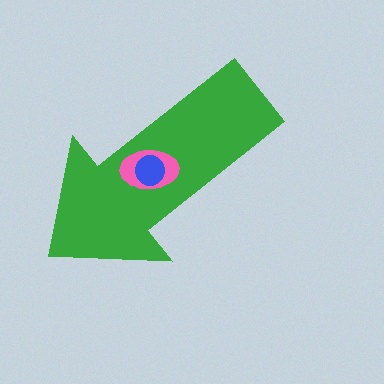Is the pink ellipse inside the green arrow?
Yes.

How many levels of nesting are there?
3.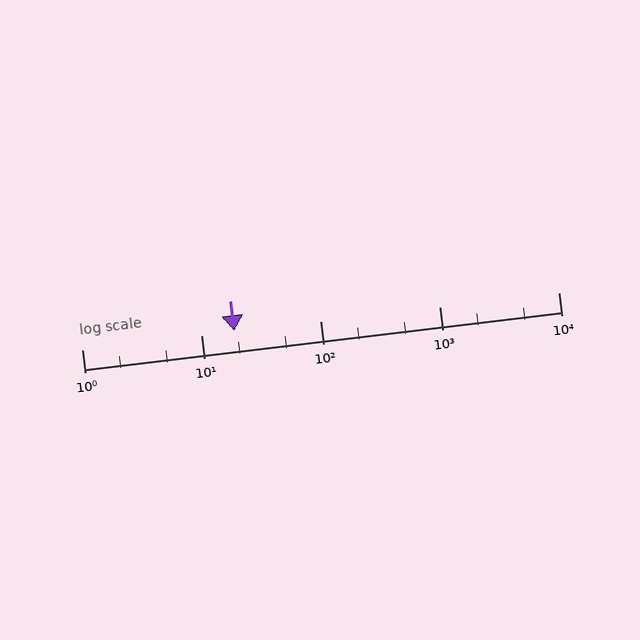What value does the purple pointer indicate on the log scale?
The pointer indicates approximately 19.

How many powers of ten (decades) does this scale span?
The scale spans 4 decades, from 1 to 10000.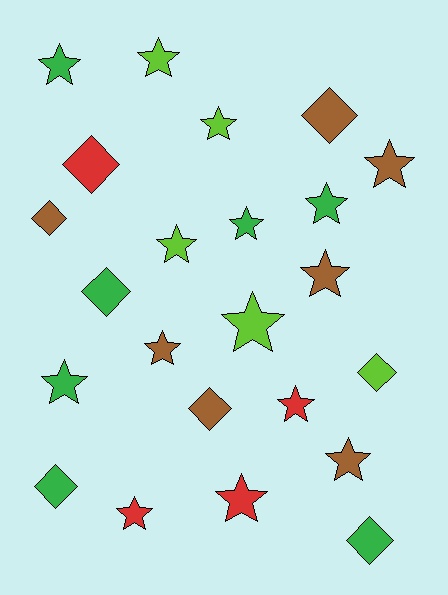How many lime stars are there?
There are 4 lime stars.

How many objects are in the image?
There are 23 objects.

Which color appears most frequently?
Brown, with 7 objects.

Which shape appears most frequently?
Star, with 15 objects.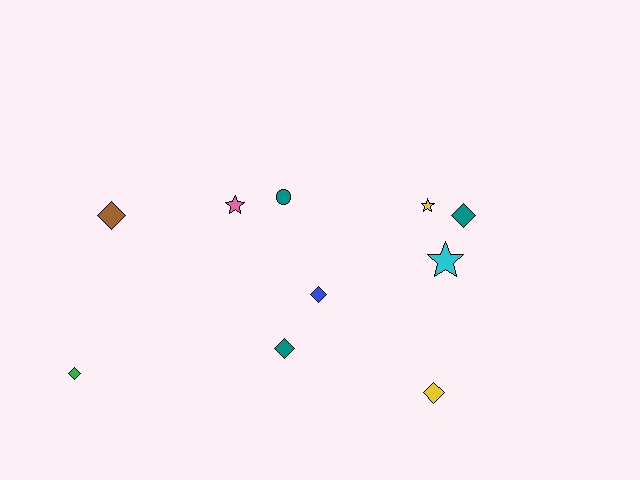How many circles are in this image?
There is 1 circle.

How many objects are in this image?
There are 10 objects.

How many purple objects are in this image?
There are no purple objects.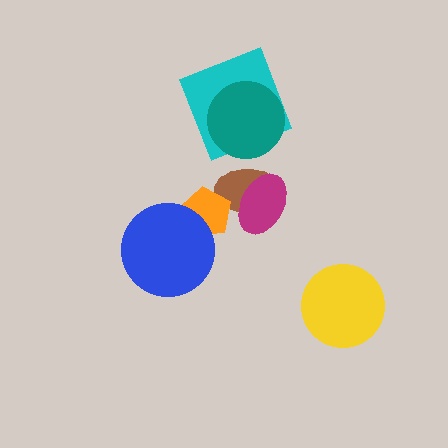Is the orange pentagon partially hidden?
Yes, it is partially covered by another shape.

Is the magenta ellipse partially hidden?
No, no other shape covers it.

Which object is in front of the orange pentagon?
The blue circle is in front of the orange pentagon.